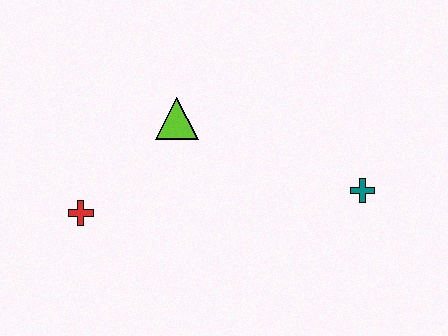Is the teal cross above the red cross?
Yes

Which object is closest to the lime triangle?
The red cross is closest to the lime triangle.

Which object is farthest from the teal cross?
The red cross is farthest from the teal cross.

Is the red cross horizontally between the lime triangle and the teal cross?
No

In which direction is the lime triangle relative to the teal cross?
The lime triangle is to the left of the teal cross.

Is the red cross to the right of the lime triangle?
No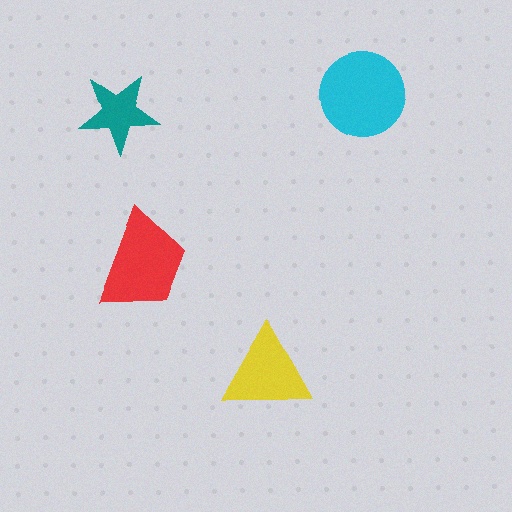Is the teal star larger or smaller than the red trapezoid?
Smaller.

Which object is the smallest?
The teal star.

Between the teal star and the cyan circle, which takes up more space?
The cyan circle.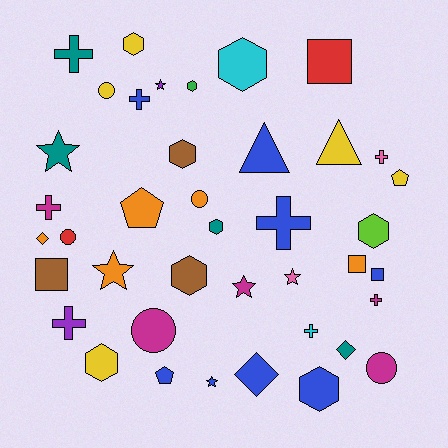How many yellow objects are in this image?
There are 5 yellow objects.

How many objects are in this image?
There are 40 objects.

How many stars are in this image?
There are 6 stars.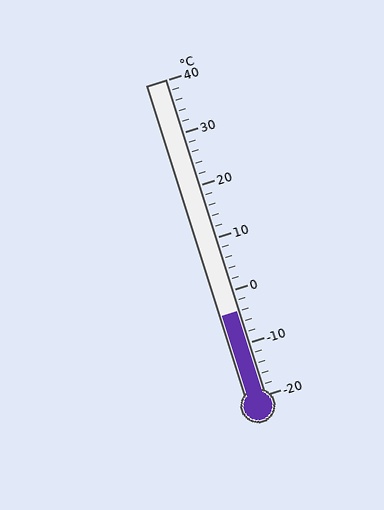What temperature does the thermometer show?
The thermometer shows approximately -4°C.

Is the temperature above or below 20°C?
The temperature is below 20°C.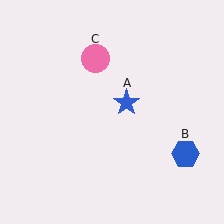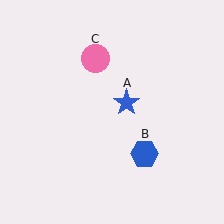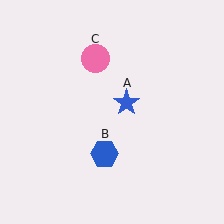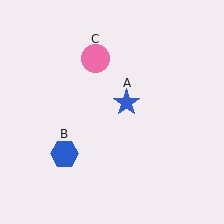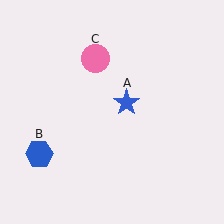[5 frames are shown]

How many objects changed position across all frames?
1 object changed position: blue hexagon (object B).